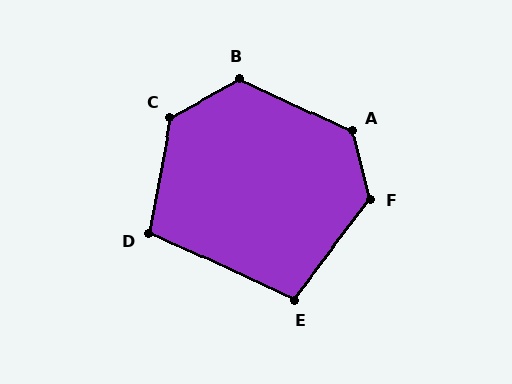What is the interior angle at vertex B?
Approximately 127 degrees (obtuse).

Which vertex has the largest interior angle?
A, at approximately 129 degrees.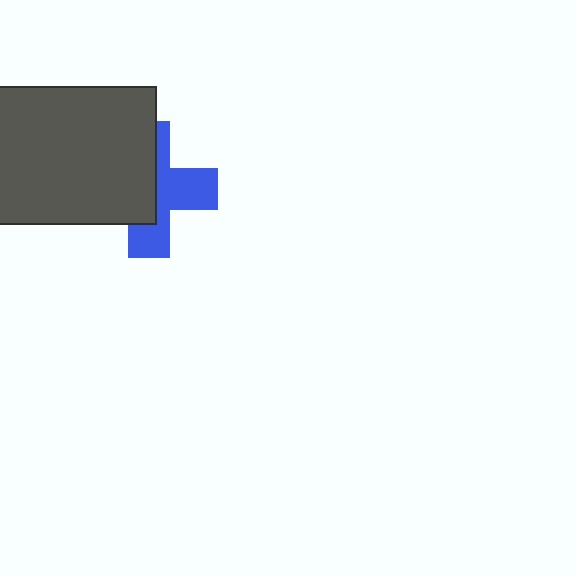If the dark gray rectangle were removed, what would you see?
You would see the complete blue cross.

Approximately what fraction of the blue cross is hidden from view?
Roughly 52% of the blue cross is hidden behind the dark gray rectangle.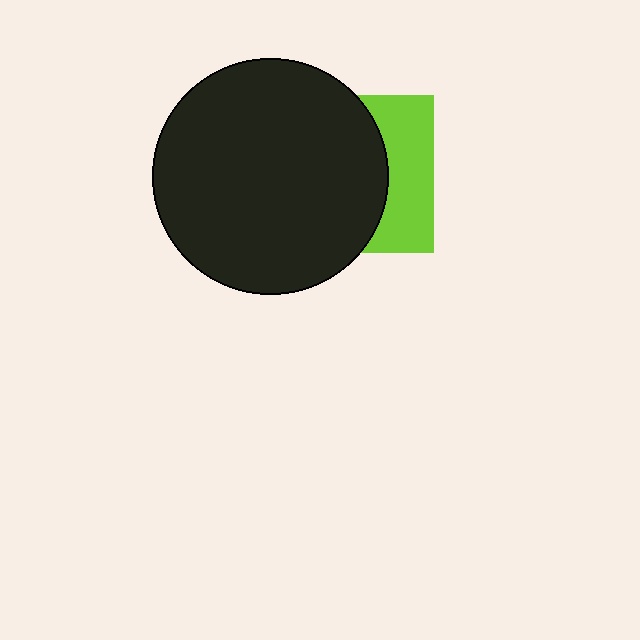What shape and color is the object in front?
The object in front is a black circle.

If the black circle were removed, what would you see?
You would see the complete lime square.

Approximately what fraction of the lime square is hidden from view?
Roughly 66% of the lime square is hidden behind the black circle.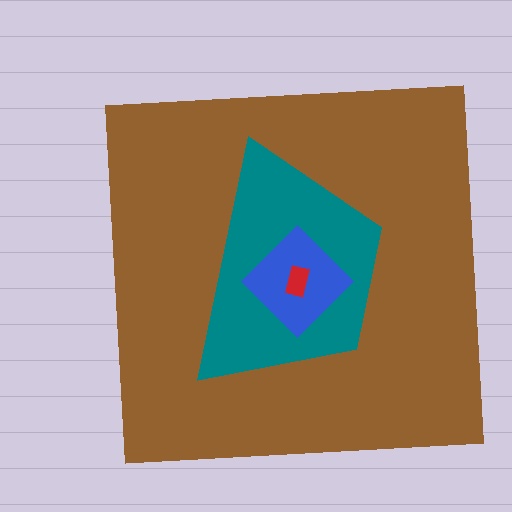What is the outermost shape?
The brown square.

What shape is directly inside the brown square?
The teal trapezoid.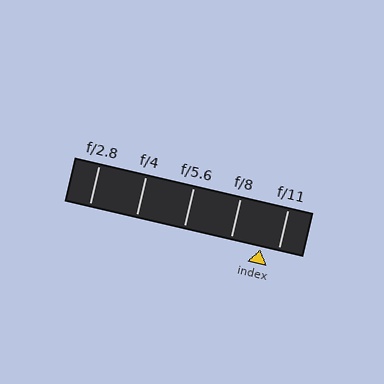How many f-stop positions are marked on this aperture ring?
There are 5 f-stop positions marked.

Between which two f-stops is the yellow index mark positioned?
The index mark is between f/8 and f/11.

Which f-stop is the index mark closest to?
The index mark is closest to f/11.